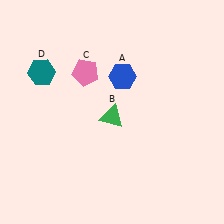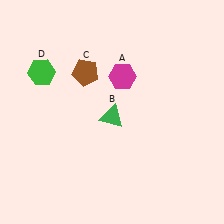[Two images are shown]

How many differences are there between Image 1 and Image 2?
There are 3 differences between the two images.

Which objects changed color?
A changed from blue to magenta. C changed from pink to brown. D changed from teal to green.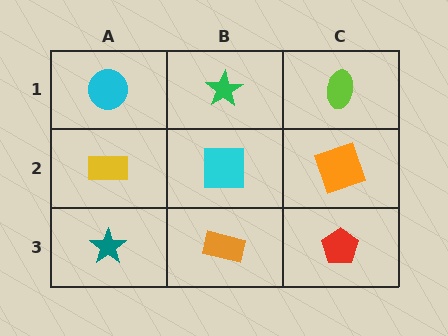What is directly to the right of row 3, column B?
A red pentagon.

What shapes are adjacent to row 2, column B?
A green star (row 1, column B), an orange rectangle (row 3, column B), a yellow rectangle (row 2, column A), an orange square (row 2, column C).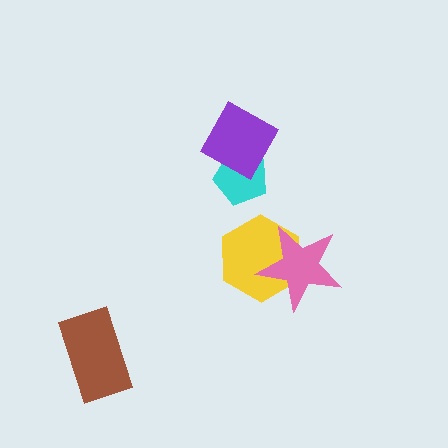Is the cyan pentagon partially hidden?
Yes, it is partially covered by another shape.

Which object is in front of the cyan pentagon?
The purple diamond is in front of the cyan pentagon.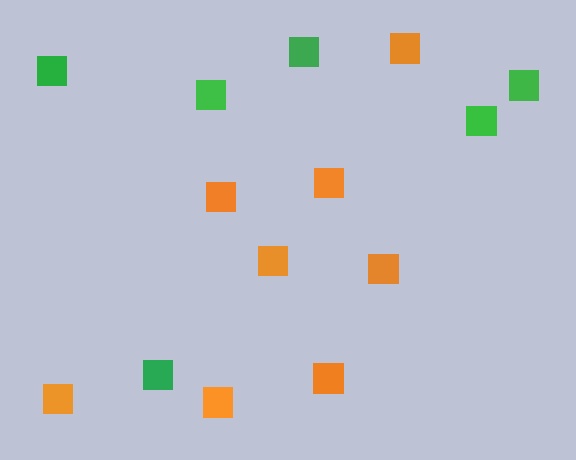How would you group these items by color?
There are 2 groups: one group of green squares (6) and one group of orange squares (8).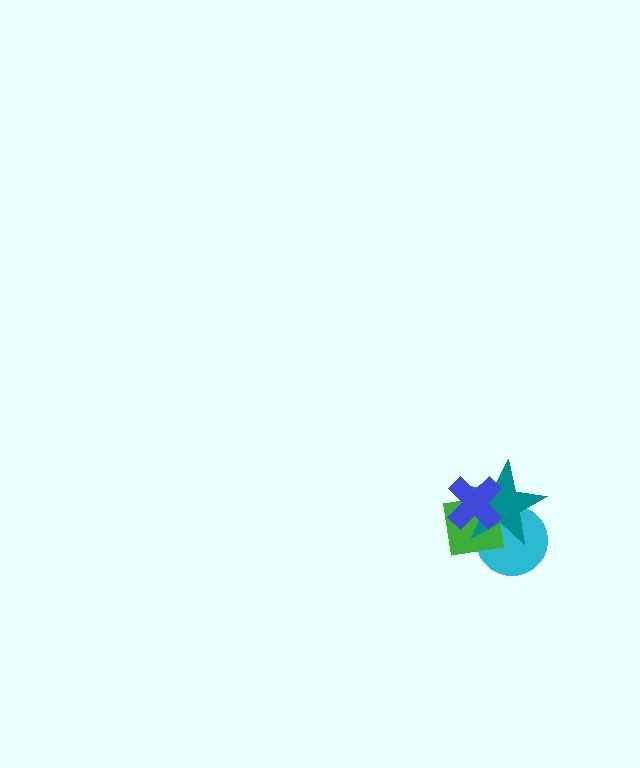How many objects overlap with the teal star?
3 objects overlap with the teal star.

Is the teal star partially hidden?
Yes, it is partially covered by another shape.